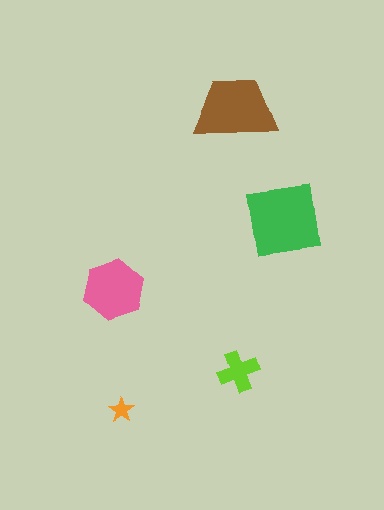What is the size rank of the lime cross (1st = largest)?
4th.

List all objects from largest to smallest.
The green square, the brown trapezoid, the pink hexagon, the lime cross, the orange star.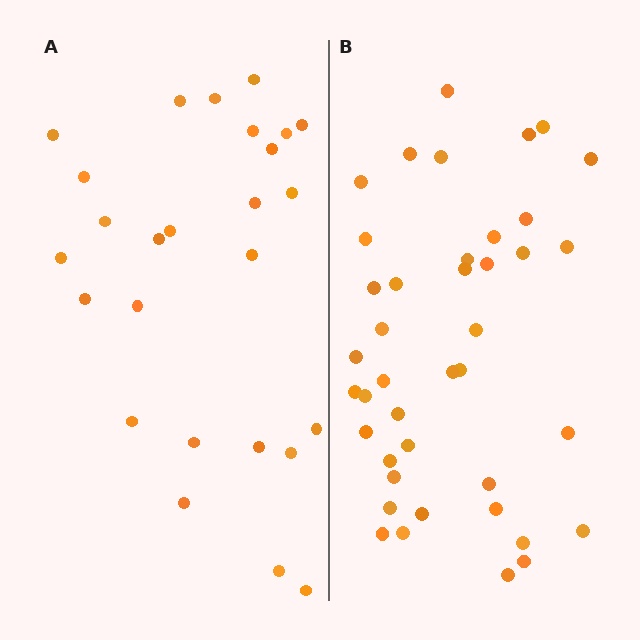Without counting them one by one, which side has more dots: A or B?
Region B (the right region) has more dots.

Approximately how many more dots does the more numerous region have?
Region B has approximately 15 more dots than region A.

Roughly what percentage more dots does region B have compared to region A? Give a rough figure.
About 60% more.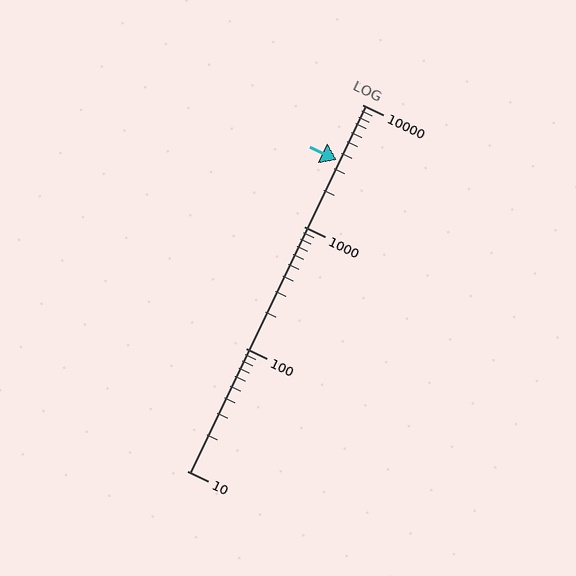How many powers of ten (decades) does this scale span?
The scale spans 3 decades, from 10 to 10000.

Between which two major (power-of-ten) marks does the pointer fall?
The pointer is between 1000 and 10000.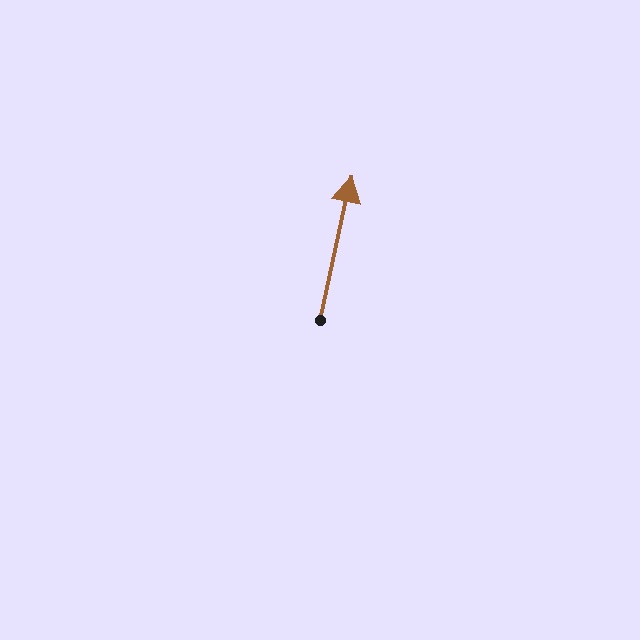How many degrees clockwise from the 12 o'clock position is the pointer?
Approximately 12 degrees.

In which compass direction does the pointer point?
North.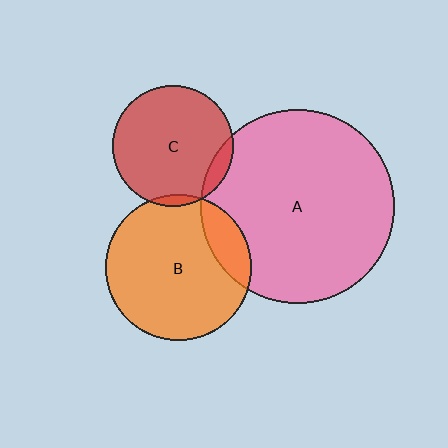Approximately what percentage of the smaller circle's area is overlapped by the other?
Approximately 10%.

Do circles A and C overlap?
Yes.